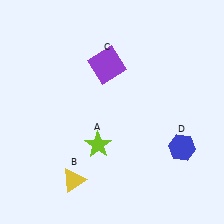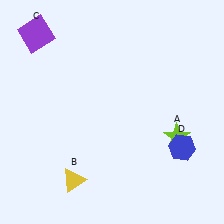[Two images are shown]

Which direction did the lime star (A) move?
The lime star (A) moved right.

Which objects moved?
The objects that moved are: the lime star (A), the purple square (C).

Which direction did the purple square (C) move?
The purple square (C) moved left.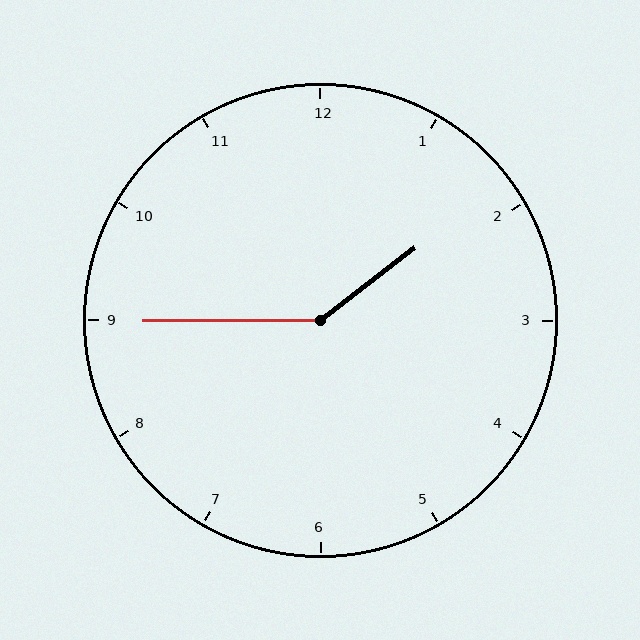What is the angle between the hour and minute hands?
Approximately 142 degrees.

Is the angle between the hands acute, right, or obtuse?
It is obtuse.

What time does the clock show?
1:45.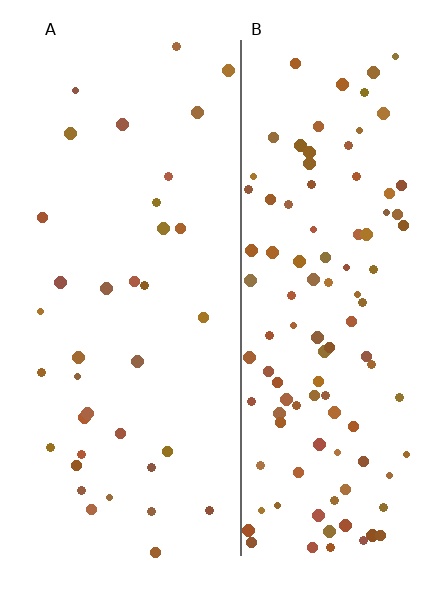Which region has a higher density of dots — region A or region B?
B (the right).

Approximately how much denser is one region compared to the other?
Approximately 2.9× — region B over region A.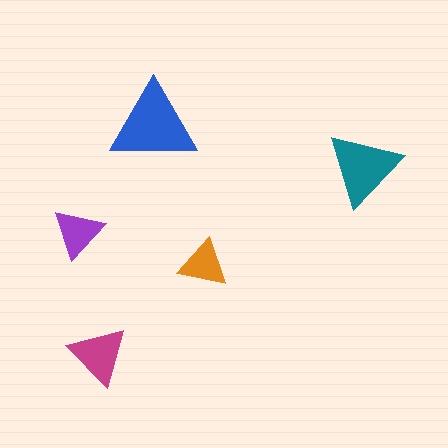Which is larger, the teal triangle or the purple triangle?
The teal one.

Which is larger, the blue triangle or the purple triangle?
The blue one.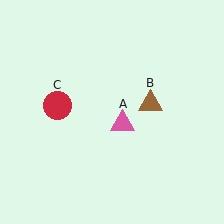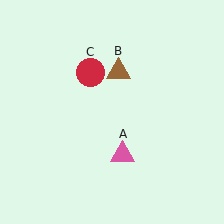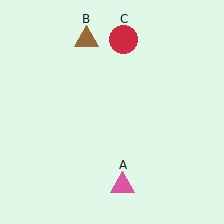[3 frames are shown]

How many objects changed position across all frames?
3 objects changed position: pink triangle (object A), brown triangle (object B), red circle (object C).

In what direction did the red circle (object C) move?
The red circle (object C) moved up and to the right.